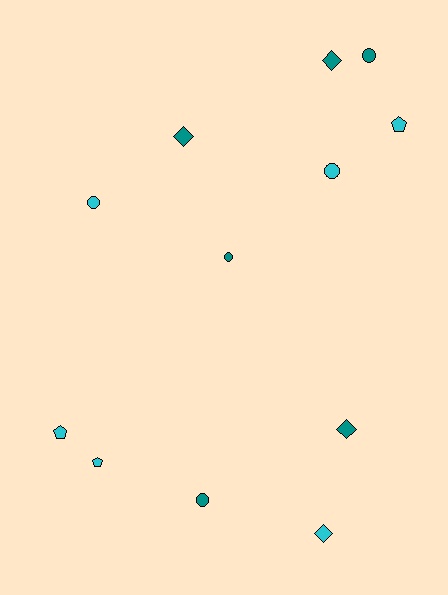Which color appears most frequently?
Teal, with 6 objects.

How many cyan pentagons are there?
There are 3 cyan pentagons.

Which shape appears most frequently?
Circle, with 5 objects.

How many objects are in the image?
There are 12 objects.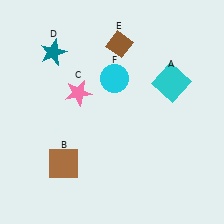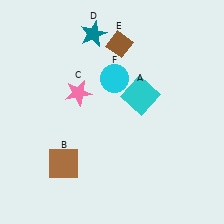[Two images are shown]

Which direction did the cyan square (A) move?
The cyan square (A) moved left.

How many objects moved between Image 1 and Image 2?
2 objects moved between the two images.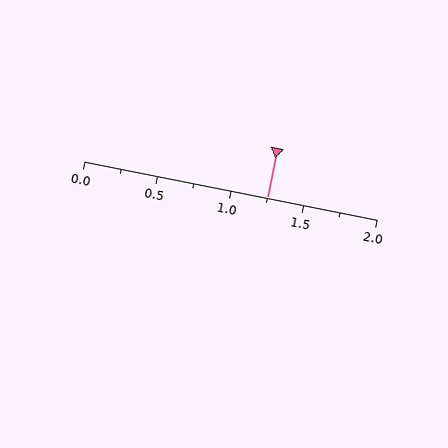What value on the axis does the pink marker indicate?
The marker indicates approximately 1.25.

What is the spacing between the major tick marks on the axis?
The major ticks are spaced 0.5 apart.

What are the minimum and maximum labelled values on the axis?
The axis runs from 0.0 to 2.0.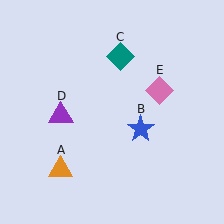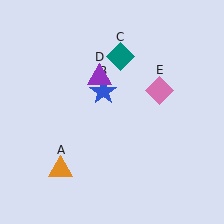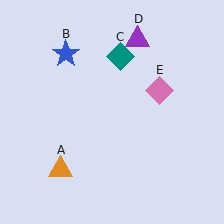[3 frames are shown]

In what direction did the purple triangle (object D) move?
The purple triangle (object D) moved up and to the right.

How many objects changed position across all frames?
2 objects changed position: blue star (object B), purple triangle (object D).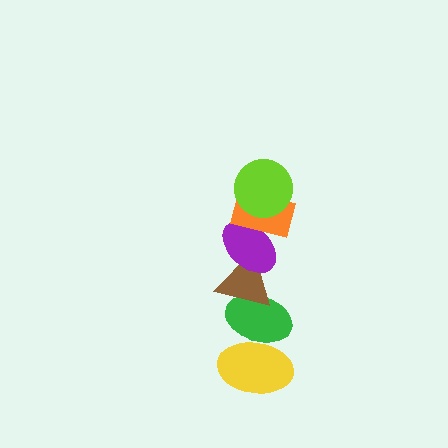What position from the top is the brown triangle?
The brown triangle is 4th from the top.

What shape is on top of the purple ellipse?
The orange rectangle is on top of the purple ellipse.